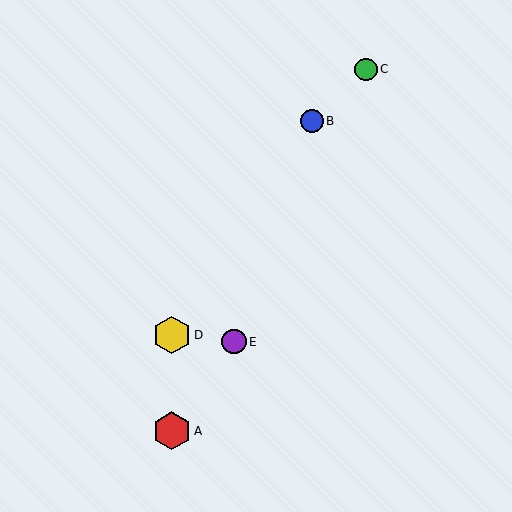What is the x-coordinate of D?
Object D is at x≈172.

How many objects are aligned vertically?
2 objects (A, D) are aligned vertically.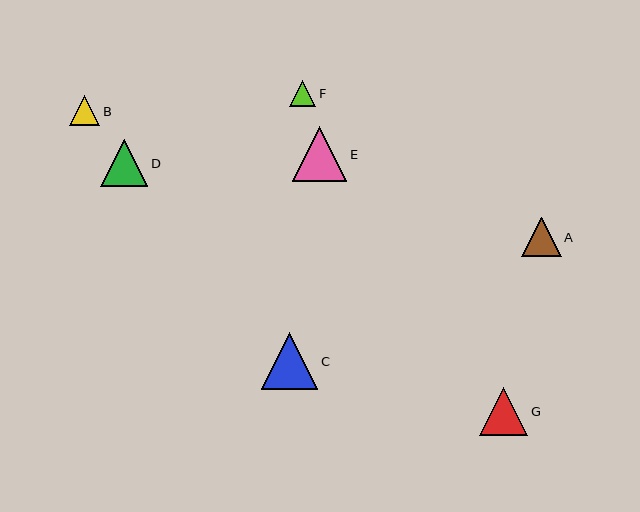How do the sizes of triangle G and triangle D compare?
Triangle G and triangle D are approximately the same size.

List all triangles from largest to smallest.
From largest to smallest: C, E, G, D, A, B, F.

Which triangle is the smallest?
Triangle F is the smallest with a size of approximately 26 pixels.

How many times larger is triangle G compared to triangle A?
Triangle G is approximately 1.2 times the size of triangle A.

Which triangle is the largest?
Triangle C is the largest with a size of approximately 57 pixels.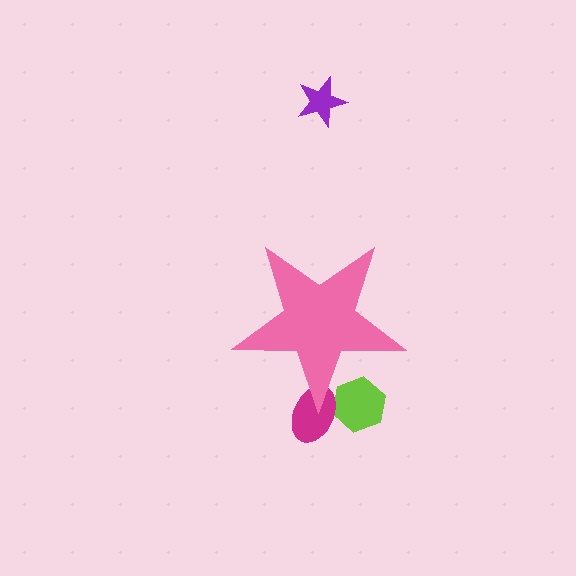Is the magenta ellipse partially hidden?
Yes, the magenta ellipse is partially hidden behind the pink star.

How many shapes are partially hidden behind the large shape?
2 shapes are partially hidden.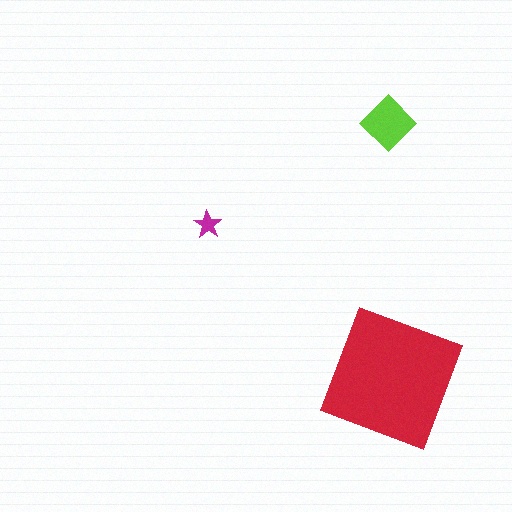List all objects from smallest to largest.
The magenta star, the lime diamond, the red square.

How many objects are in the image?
There are 3 objects in the image.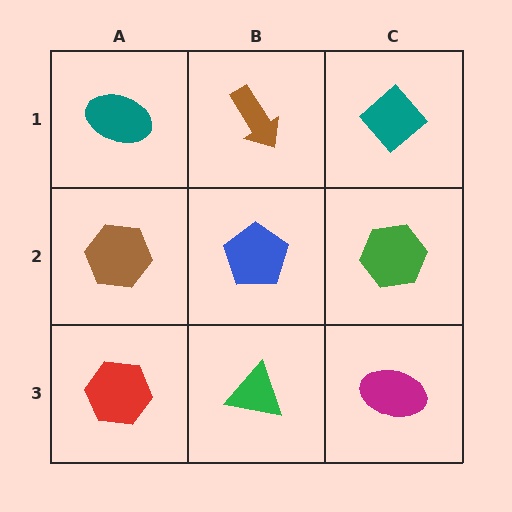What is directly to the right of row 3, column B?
A magenta ellipse.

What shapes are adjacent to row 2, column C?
A teal diamond (row 1, column C), a magenta ellipse (row 3, column C), a blue pentagon (row 2, column B).